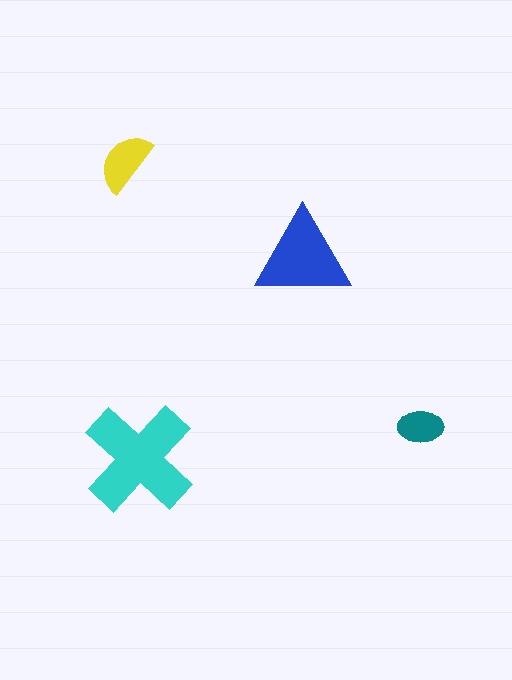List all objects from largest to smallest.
The cyan cross, the blue triangle, the yellow semicircle, the teal ellipse.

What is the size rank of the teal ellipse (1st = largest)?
4th.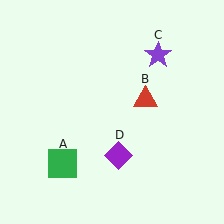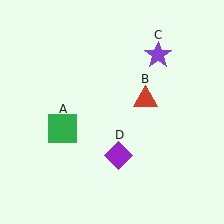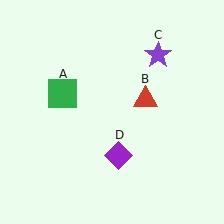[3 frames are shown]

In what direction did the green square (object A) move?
The green square (object A) moved up.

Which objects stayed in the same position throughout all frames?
Red triangle (object B) and purple star (object C) and purple diamond (object D) remained stationary.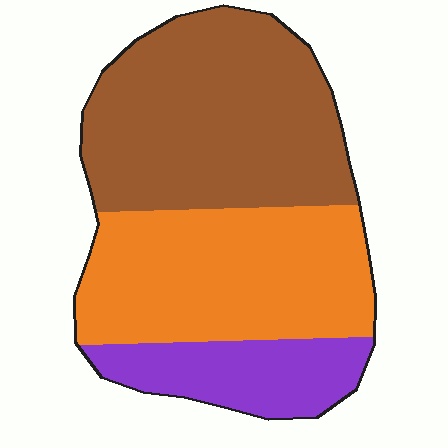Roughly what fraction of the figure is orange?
Orange takes up about three eighths (3/8) of the figure.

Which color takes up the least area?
Purple, at roughly 15%.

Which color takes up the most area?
Brown, at roughly 45%.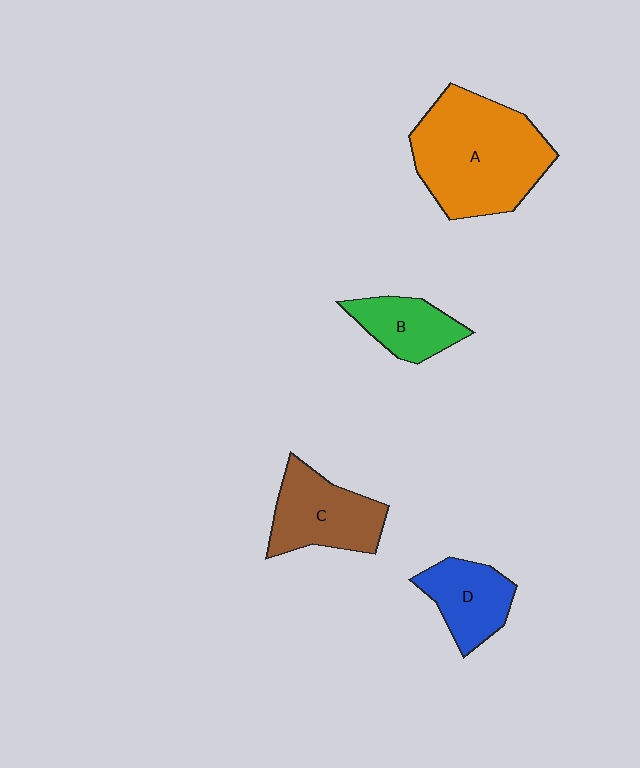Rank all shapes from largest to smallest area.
From largest to smallest: A (orange), C (brown), D (blue), B (green).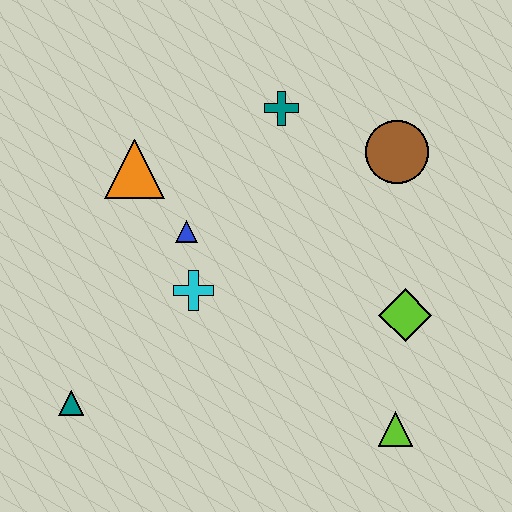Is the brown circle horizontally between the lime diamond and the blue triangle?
Yes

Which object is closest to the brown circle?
The teal cross is closest to the brown circle.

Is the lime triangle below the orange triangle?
Yes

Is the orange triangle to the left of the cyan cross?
Yes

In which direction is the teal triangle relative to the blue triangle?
The teal triangle is below the blue triangle.